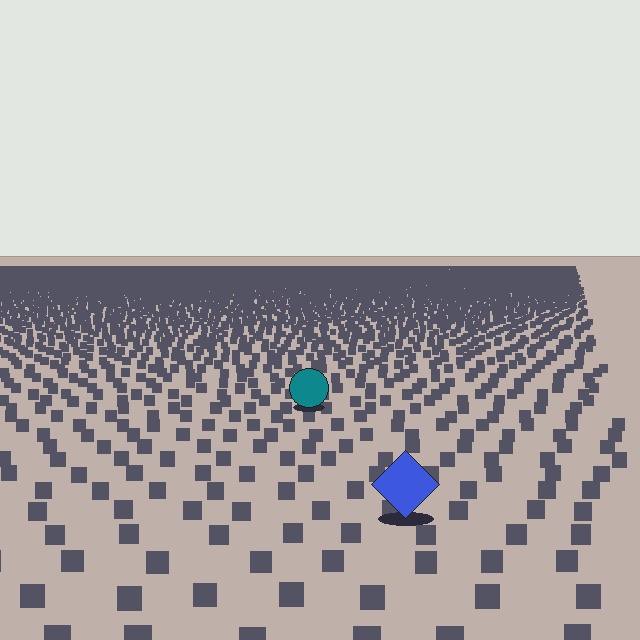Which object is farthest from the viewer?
The teal circle is farthest from the viewer. It appears smaller and the ground texture around it is denser.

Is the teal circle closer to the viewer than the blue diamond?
No. The blue diamond is closer — you can tell from the texture gradient: the ground texture is coarser near it.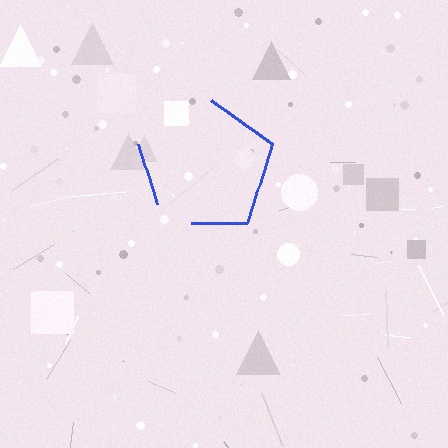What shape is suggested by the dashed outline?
The dashed outline suggests a pentagon.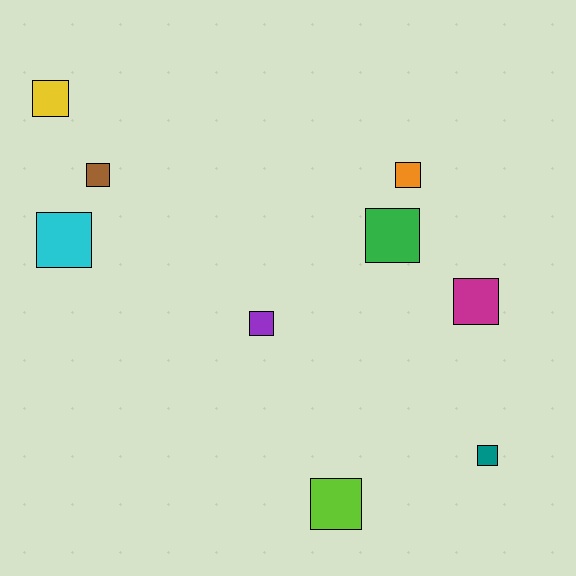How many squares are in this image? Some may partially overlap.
There are 9 squares.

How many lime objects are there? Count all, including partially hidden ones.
There is 1 lime object.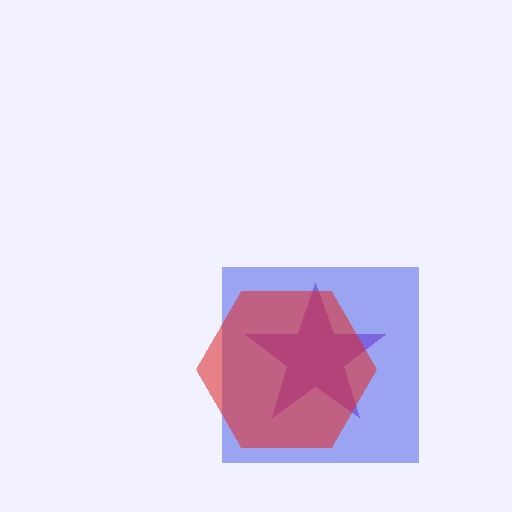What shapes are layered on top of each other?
The layered shapes are: a purple star, a blue square, a red hexagon.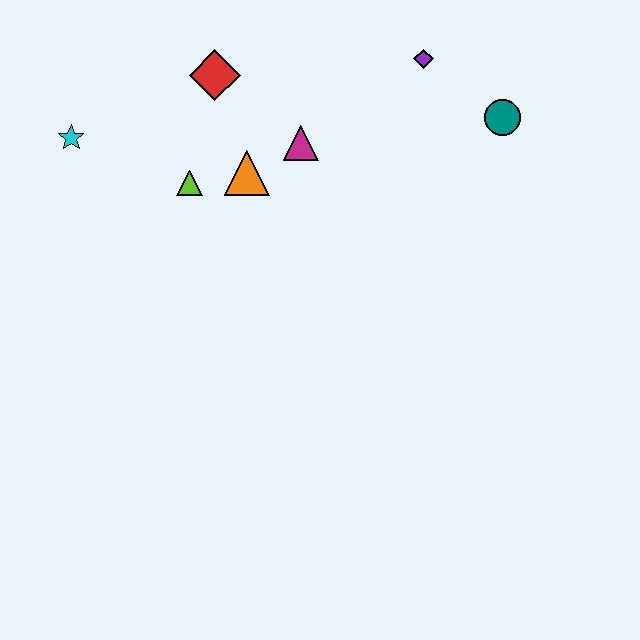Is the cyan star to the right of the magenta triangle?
No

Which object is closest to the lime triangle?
The orange triangle is closest to the lime triangle.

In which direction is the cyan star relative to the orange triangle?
The cyan star is to the left of the orange triangle.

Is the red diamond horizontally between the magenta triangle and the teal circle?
No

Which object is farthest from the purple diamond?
The cyan star is farthest from the purple diamond.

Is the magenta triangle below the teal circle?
Yes